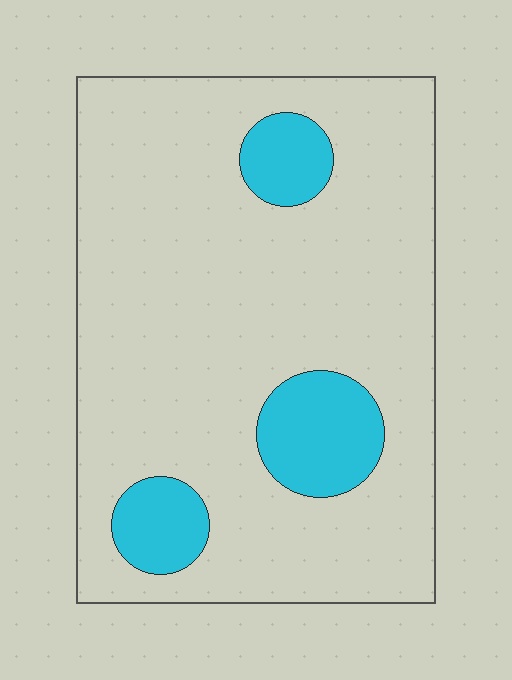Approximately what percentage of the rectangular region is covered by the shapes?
Approximately 15%.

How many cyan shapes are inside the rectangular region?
3.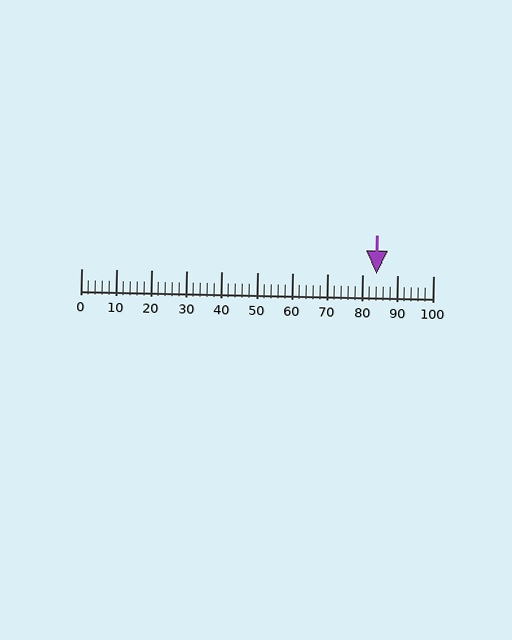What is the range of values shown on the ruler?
The ruler shows values from 0 to 100.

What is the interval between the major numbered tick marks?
The major tick marks are spaced 10 units apart.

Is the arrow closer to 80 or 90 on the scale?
The arrow is closer to 80.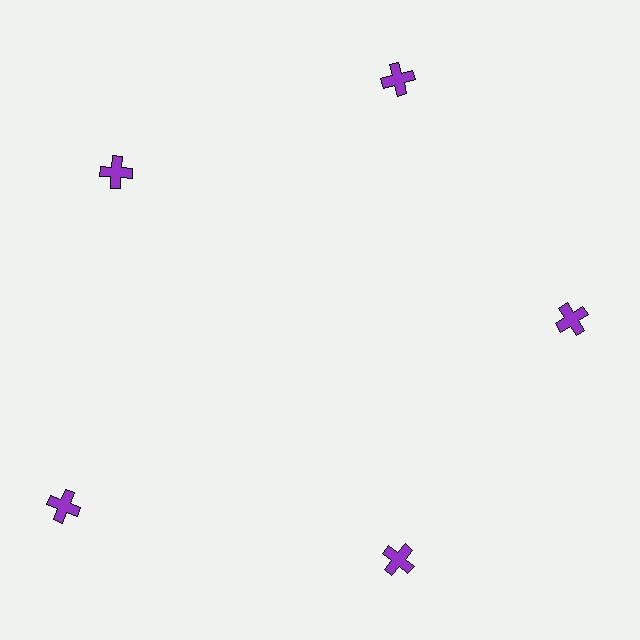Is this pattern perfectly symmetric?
No. The 5 purple crosses are arranged in a ring, but one element near the 8 o'clock position is pushed outward from the center, breaking the 5-fold rotational symmetry.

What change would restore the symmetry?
The symmetry would be restored by moving it inward, back onto the ring so that all 5 crosses sit at equal angles and equal distance from the center.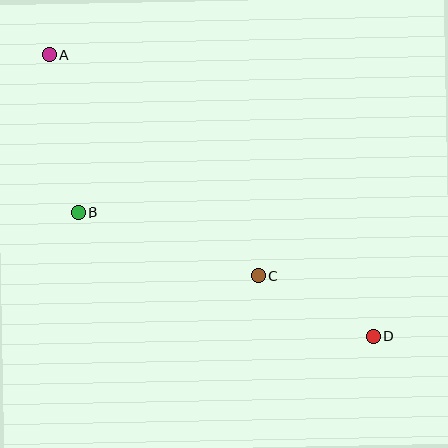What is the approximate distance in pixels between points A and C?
The distance between A and C is approximately 305 pixels.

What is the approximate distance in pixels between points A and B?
The distance between A and B is approximately 160 pixels.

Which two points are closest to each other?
Points C and D are closest to each other.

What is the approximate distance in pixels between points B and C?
The distance between B and C is approximately 191 pixels.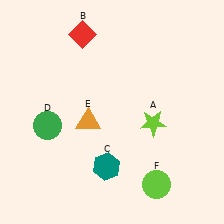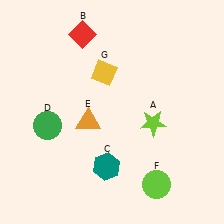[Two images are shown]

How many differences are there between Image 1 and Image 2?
There is 1 difference between the two images.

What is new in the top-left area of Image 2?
A yellow diamond (G) was added in the top-left area of Image 2.